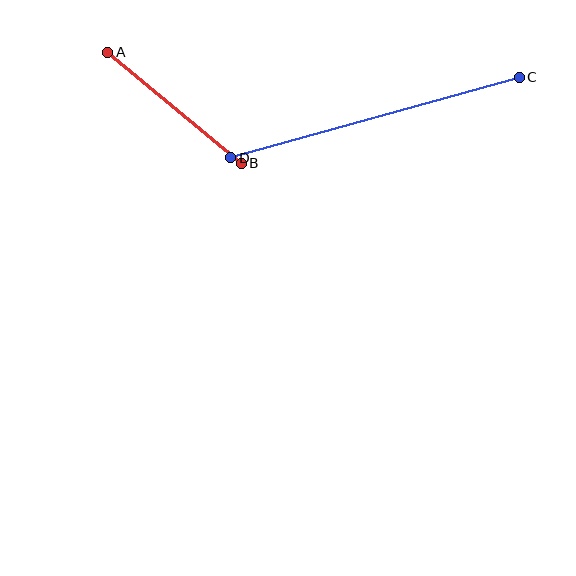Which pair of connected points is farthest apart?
Points C and D are farthest apart.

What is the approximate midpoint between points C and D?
The midpoint is at approximately (375, 117) pixels.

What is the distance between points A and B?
The distance is approximately 174 pixels.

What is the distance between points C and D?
The distance is approximately 300 pixels.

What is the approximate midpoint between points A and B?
The midpoint is at approximately (175, 108) pixels.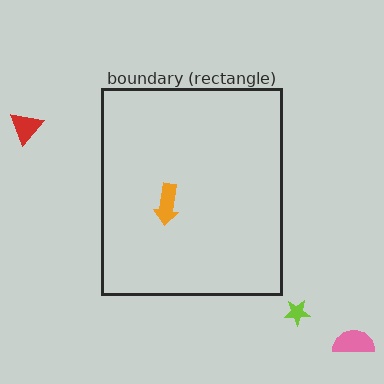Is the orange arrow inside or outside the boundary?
Inside.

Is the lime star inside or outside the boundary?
Outside.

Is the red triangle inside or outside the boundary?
Outside.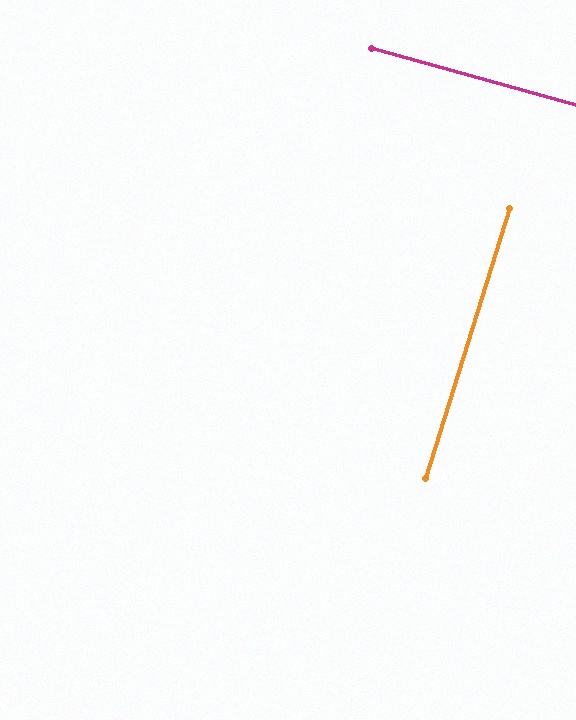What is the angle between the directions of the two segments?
Approximately 88 degrees.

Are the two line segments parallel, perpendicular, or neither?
Perpendicular — they meet at approximately 88°.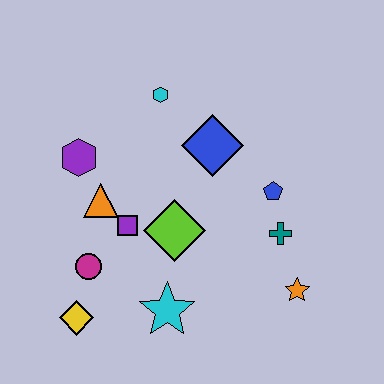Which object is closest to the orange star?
The teal cross is closest to the orange star.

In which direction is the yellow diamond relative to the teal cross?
The yellow diamond is to the left of the teal cross.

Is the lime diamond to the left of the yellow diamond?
No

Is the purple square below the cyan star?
No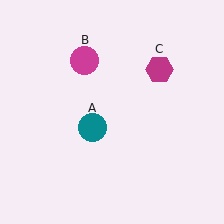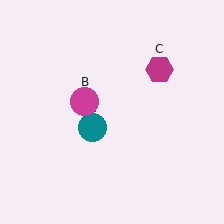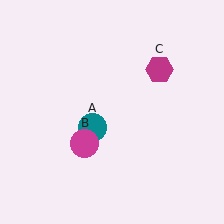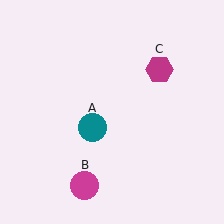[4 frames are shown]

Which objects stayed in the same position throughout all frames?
Teal circle (object A) and magenta hexagon (object C) remained stationary.